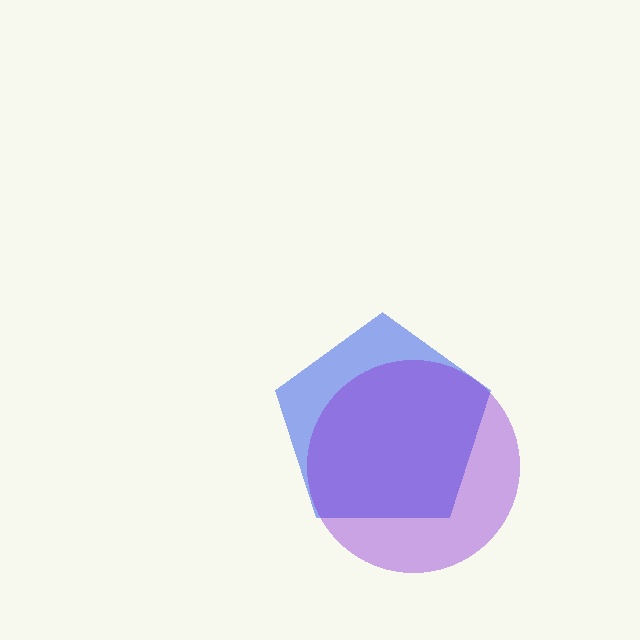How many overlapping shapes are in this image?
There are 2 overlapping shapes in the image.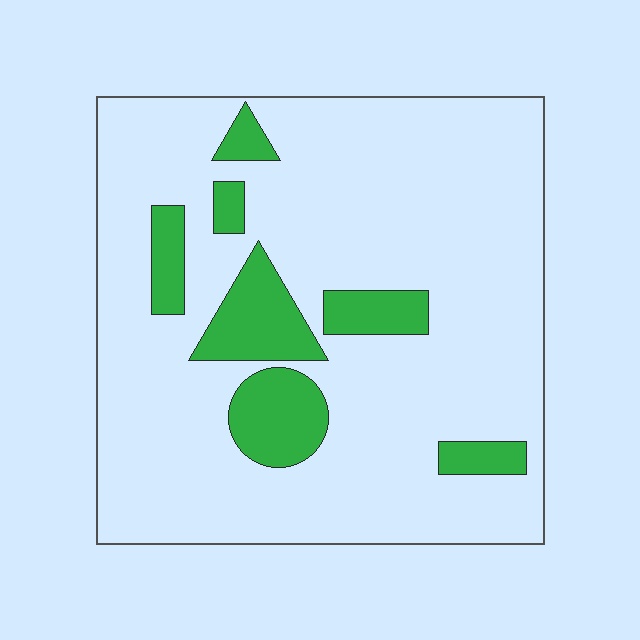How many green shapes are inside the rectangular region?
7.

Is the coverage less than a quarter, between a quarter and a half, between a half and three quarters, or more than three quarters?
Less than a quarter.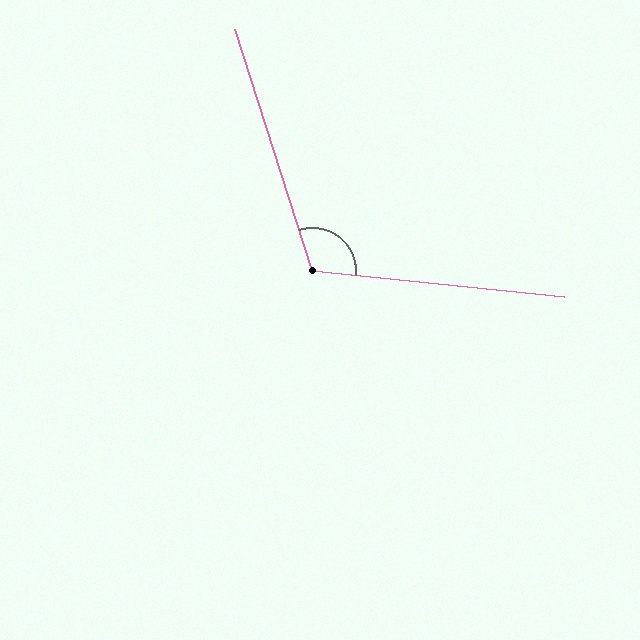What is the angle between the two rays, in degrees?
Approximately 114 degrees.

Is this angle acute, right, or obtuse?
It is obtuse.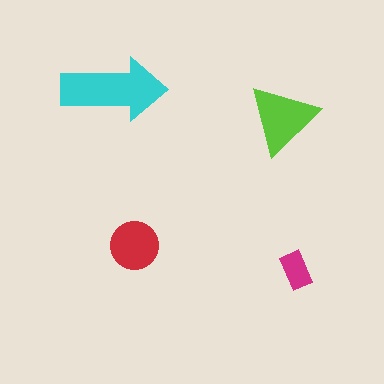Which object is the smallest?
The magenta rectangle.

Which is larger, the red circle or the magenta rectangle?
The red circle.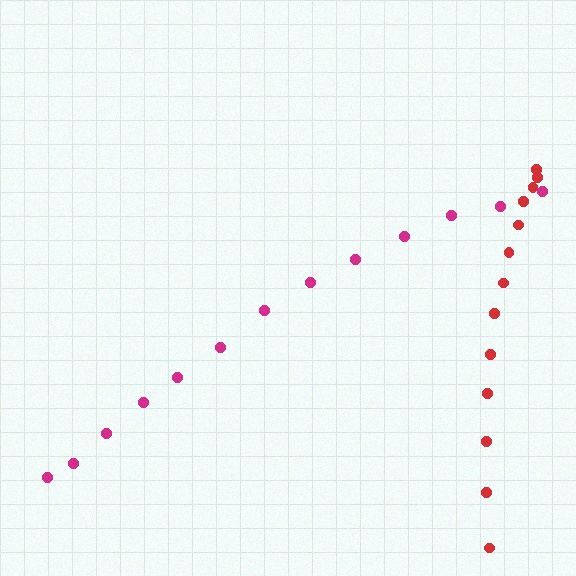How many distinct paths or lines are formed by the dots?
There are 2 distinct paths.